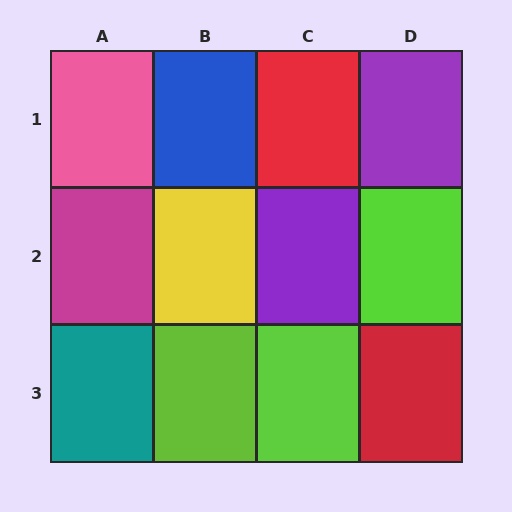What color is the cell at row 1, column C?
Red.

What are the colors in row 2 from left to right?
Magenta, yellow, purple, lime.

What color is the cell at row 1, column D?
Purple.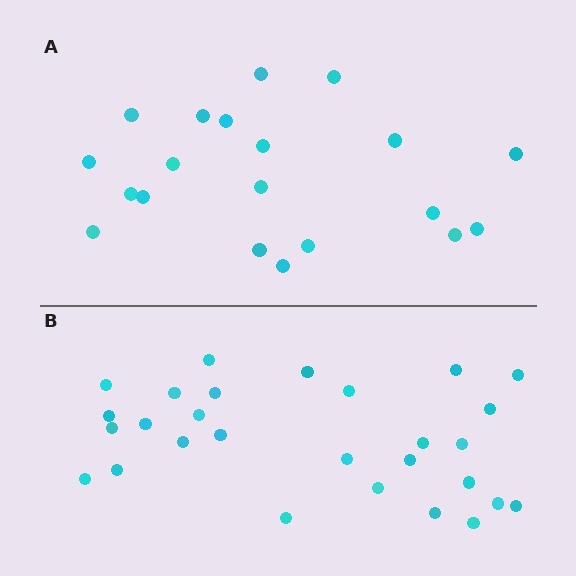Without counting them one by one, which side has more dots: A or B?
Region B (the bottom region) has more dots.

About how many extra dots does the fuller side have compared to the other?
Region B has roughly 8 or so more dots than region A.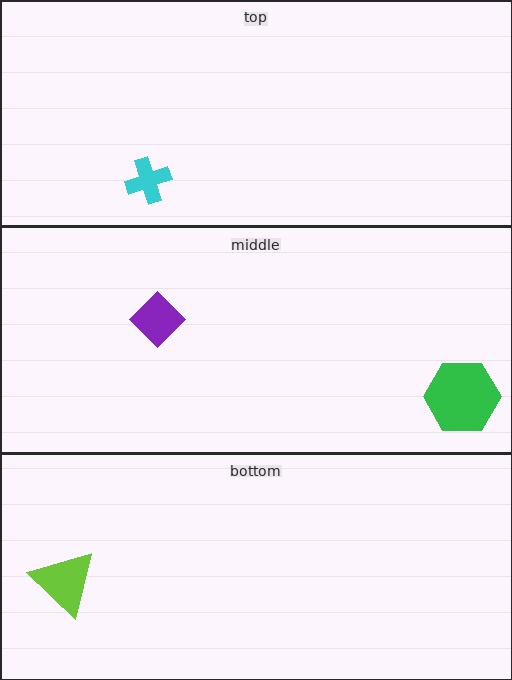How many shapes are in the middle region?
2.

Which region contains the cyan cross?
The top region.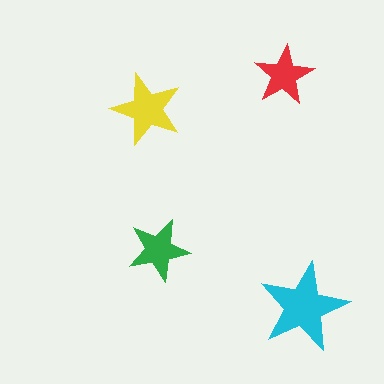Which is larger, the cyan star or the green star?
The cyan one.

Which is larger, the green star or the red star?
The green one.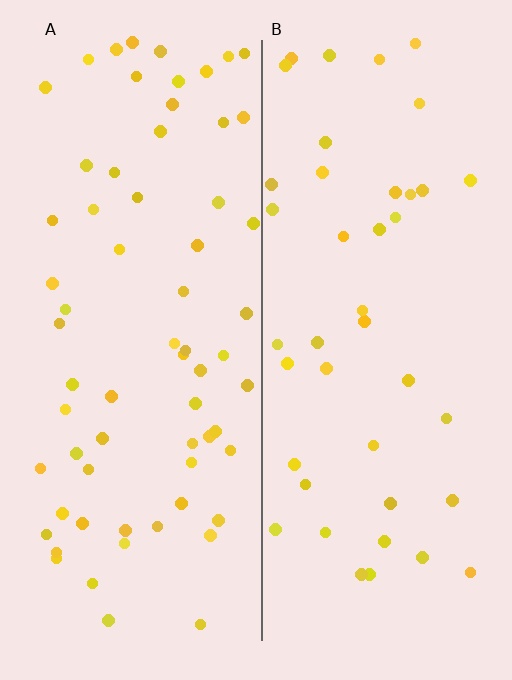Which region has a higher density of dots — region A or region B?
A (the left).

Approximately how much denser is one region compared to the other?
Approximately 1.6× — region A over region B.